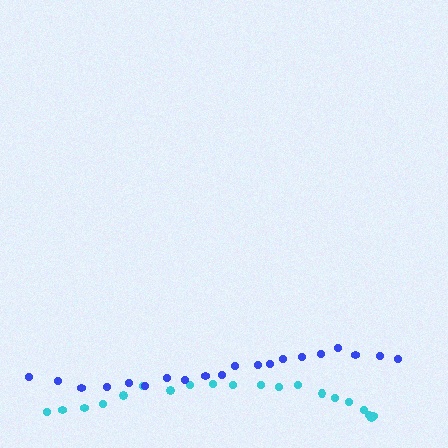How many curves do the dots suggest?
There are 2 distinct paths.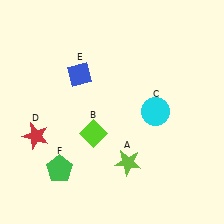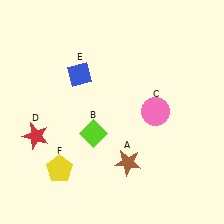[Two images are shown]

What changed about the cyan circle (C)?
In Image 1, C is cyan. In Image 2, it changed to pink.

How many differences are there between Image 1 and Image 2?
There are 3 differences between the two images.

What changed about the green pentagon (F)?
In Image 1, F is green. In Image 2, it changed to yellow.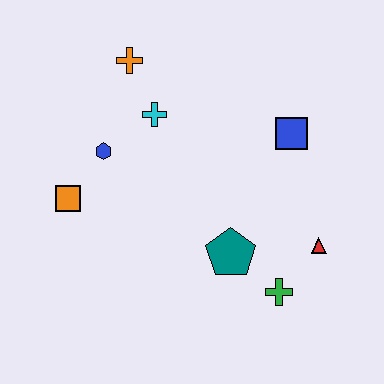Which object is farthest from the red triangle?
The orange cross is farthest from the red triangle.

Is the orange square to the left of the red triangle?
Yes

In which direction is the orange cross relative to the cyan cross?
The orange cross is above the cyan cross.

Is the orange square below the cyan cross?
Yes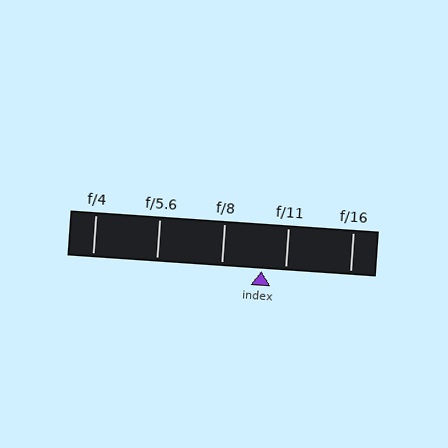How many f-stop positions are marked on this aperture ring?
There are 5 f-stop positions marked.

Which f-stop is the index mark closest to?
The index mark is closest to f/11.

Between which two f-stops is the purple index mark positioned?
The index mark is between f/8 and f/11.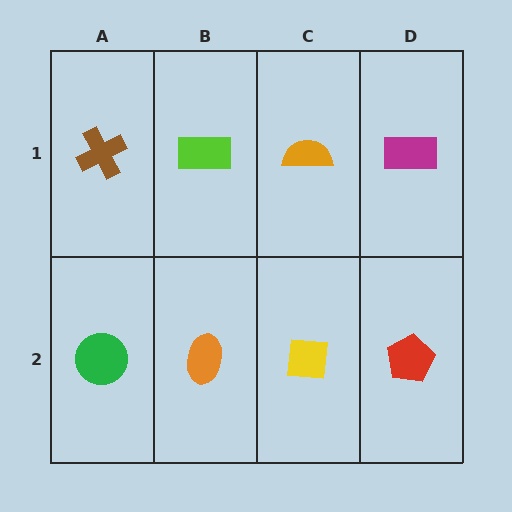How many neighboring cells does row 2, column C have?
3.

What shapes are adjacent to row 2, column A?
A brown cross (row 1, column A), an orange ellipse (row 2, column B).